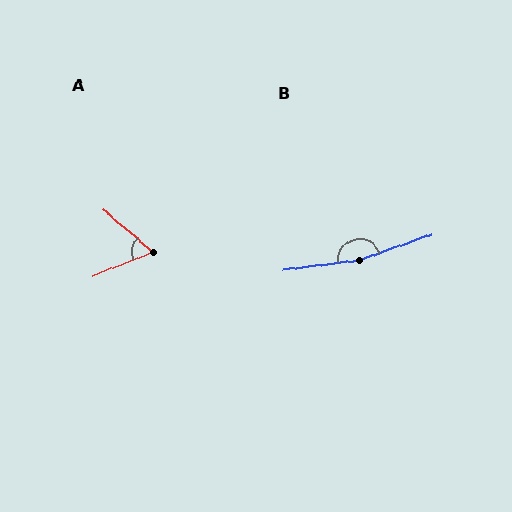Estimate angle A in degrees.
Approximately 62 degrees.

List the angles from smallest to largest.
A (62°), B (168°).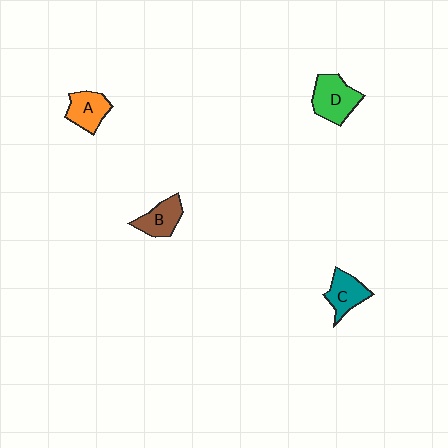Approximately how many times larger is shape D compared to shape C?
Approximately 1.3 times.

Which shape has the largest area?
Shape D (green).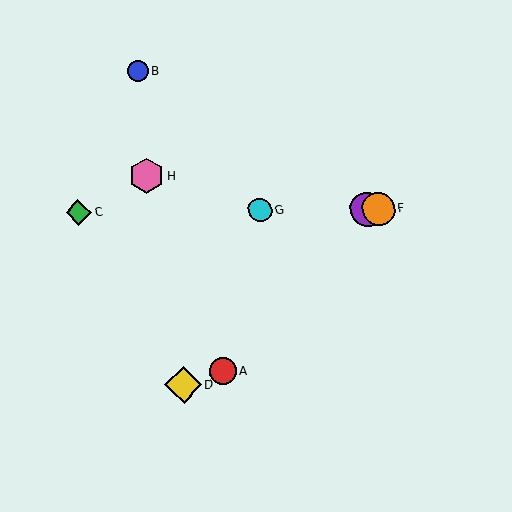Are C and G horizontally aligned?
Yes, both are at y≈212.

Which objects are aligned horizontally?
Objects C, E, F, G are aligned horizontally.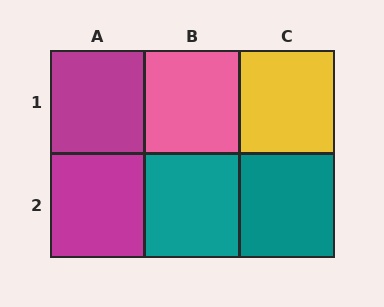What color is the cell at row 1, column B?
Pink.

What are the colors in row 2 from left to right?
Magenta, teal, teal.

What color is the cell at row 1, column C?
Yellow.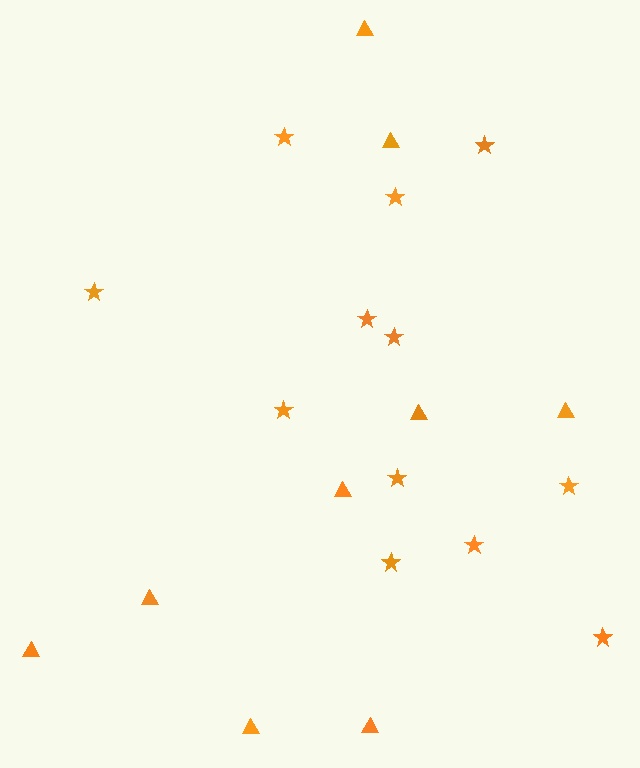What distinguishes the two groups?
There are 2 groups: one group of triangles (9) and one group of stars (12).